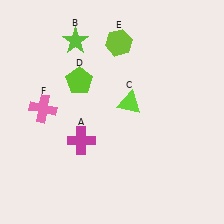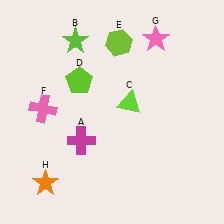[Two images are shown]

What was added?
A pink star (G), an orange star (H) were added in Image 2.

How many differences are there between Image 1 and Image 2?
There are 2 differences between the two images.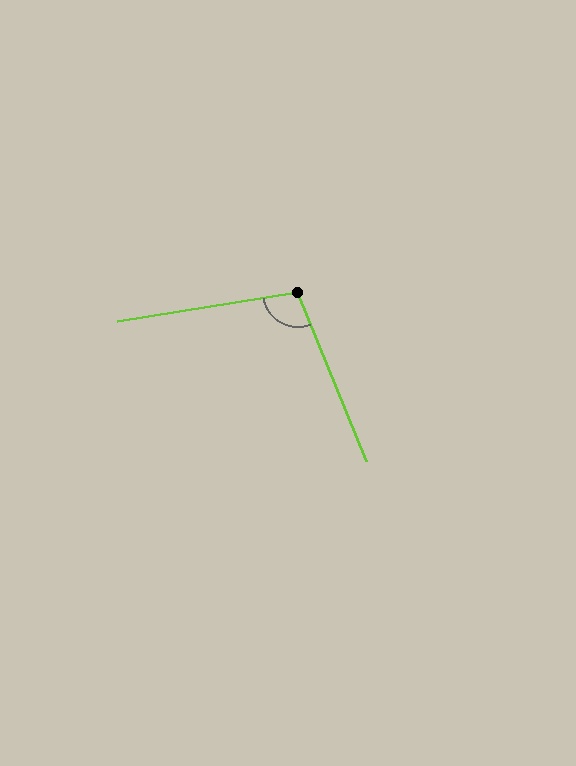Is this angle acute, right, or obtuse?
It is obtuse.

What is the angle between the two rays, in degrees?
Approximately 103 degrees.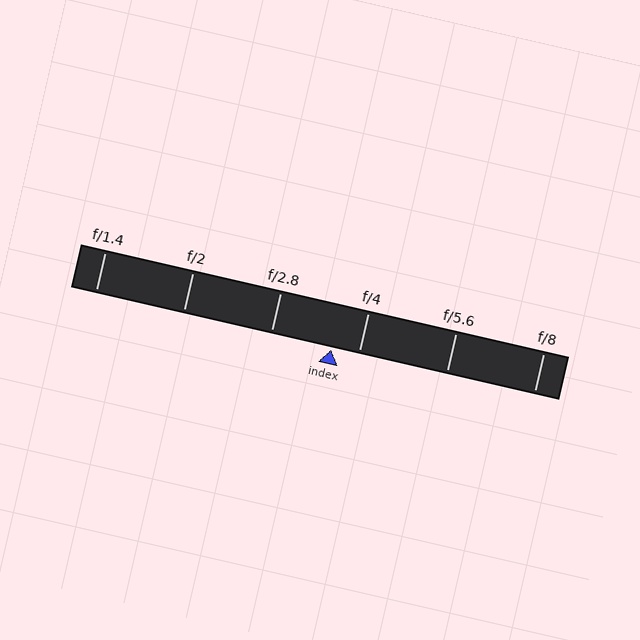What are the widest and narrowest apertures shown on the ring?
The widest aperture shown is f/1.4 and the narrowest is f/8.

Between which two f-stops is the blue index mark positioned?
The index mark is between f/2.8 and f/4.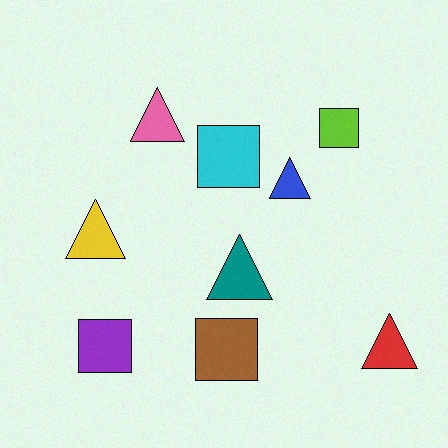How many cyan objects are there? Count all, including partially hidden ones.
There is 1 cyan object.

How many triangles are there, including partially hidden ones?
There are 5 triangles.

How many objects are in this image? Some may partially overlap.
There are 9 objects.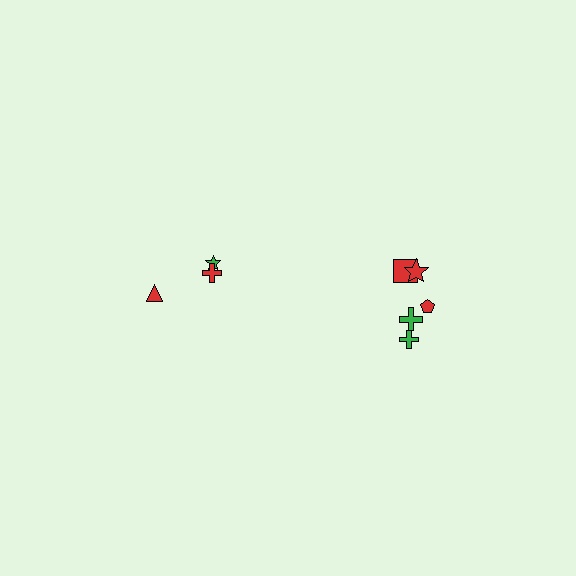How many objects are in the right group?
There are 5 objects.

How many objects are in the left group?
There are 3 objects.